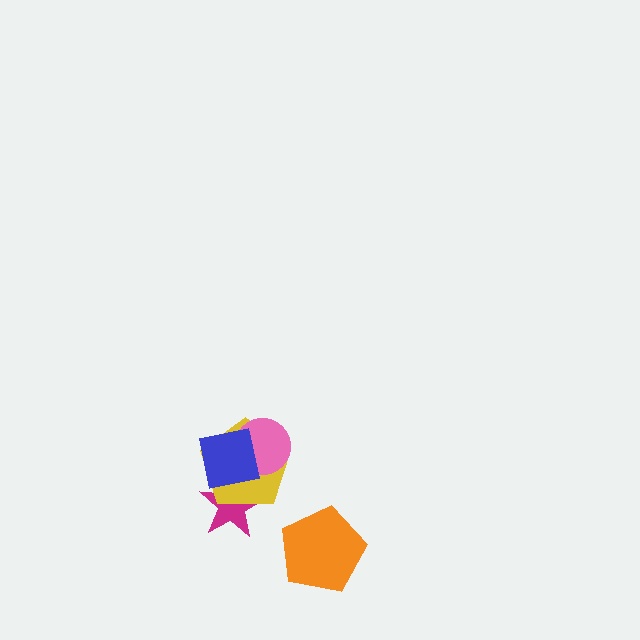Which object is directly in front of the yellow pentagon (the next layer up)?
The pink circle is directly in front of the yellow pentagon.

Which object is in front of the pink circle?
The blue square is in front of the pink circle.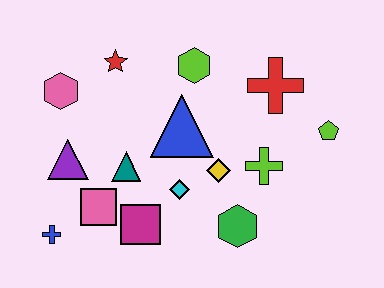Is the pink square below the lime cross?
Yes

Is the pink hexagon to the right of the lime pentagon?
No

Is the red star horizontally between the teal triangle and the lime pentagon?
No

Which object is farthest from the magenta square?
The lime pentagon is farthest from the magenta square.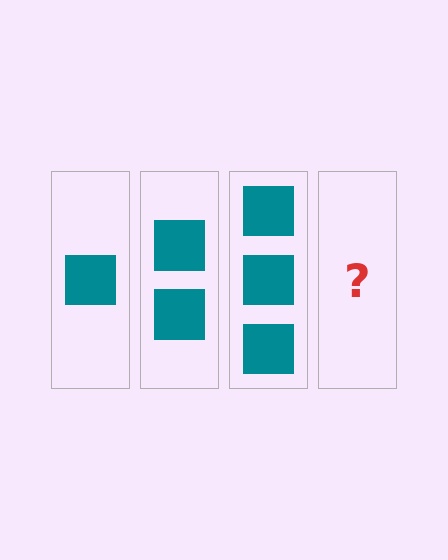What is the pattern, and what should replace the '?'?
The pattern is that each step adds one more square. The '?' should be 4 squares.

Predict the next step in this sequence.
The next step is 4 squares.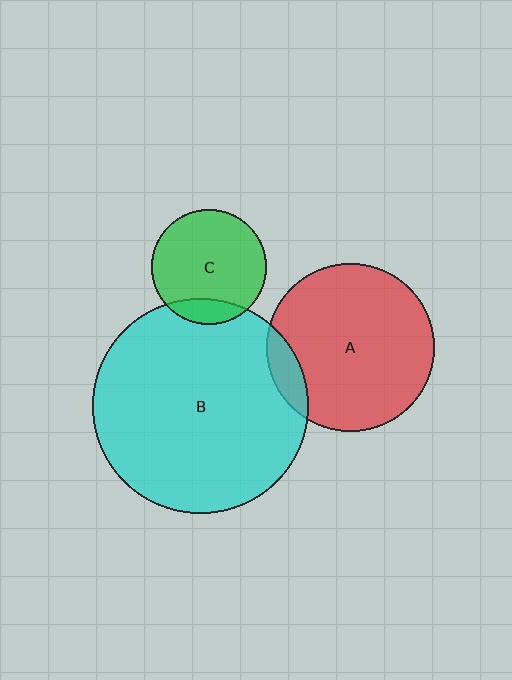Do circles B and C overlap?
Yes.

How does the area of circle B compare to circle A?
Approximately 1.6 times.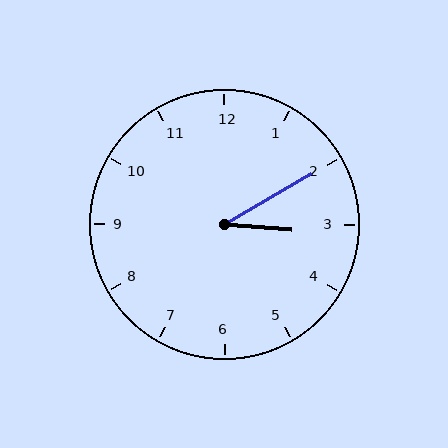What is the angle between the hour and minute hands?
Approximately 35 degrees.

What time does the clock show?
3:10.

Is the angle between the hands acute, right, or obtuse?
It is acute.